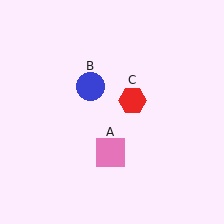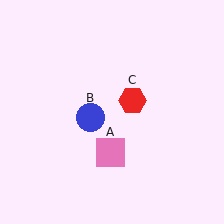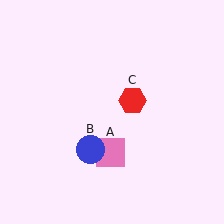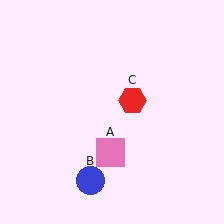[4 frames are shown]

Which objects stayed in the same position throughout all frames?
Pink square (object A) and red hexagon (object C) remained stationary.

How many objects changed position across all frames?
1 object changed position: blue circle (object B).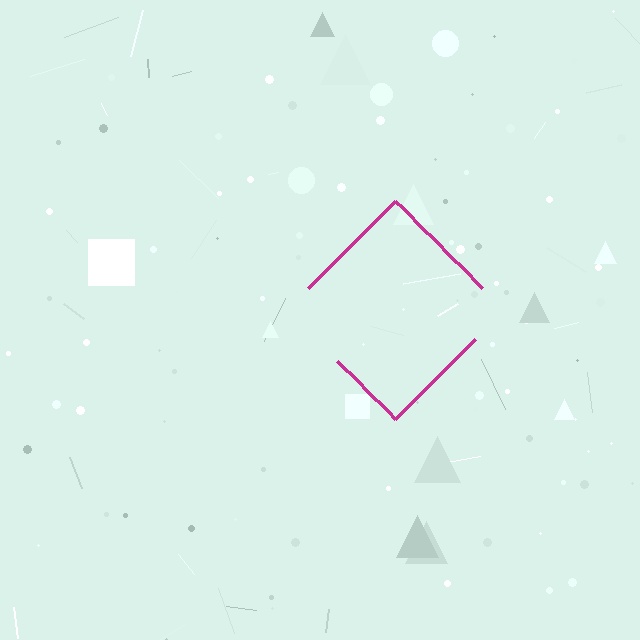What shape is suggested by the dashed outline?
The dashed outline suggests a diamond.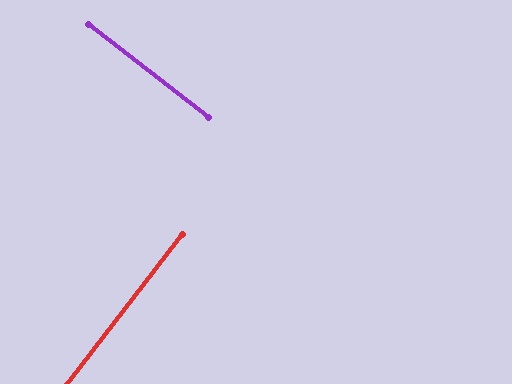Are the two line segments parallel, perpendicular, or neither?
Perpendicular — they meet at approximately 90°.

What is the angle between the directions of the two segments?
Approximately 90 degrees.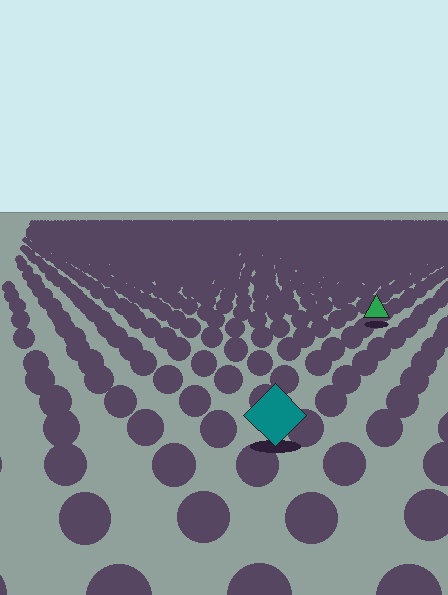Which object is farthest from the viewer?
The green triangle is farthest from the viewer. It appears smaller and the ground texture around it is denser.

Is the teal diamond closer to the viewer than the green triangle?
Yes. The teal diamond is closer — you can tell from the texture gradient: the ground texture is coarser near it.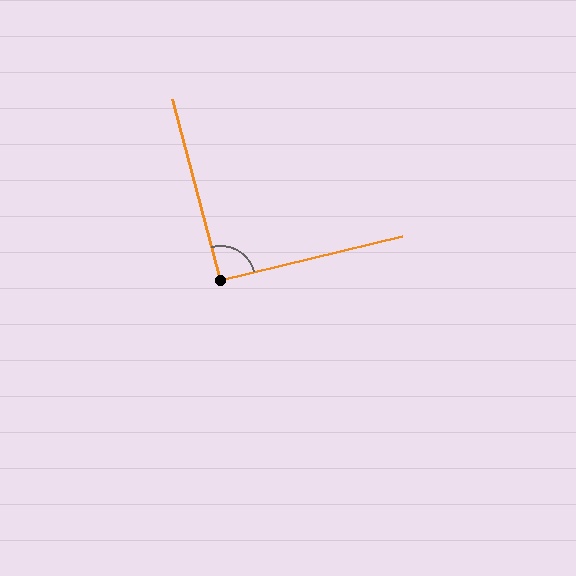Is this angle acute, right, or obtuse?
It is approximately a right angle.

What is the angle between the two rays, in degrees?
Approximately 92 degrees.